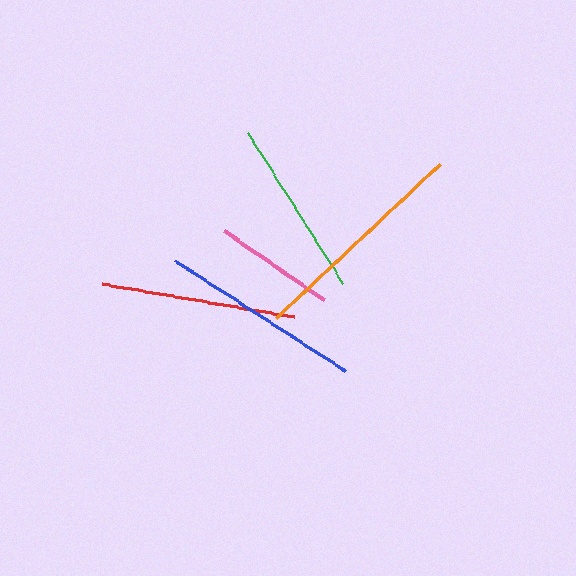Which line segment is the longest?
The orange line is the longest at approximately 224 pixels.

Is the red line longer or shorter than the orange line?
The orange line is longer than the red line.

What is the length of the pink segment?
The pink segment is approximately 121 pixels long.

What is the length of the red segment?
The red segment is approximately 195 pixels long.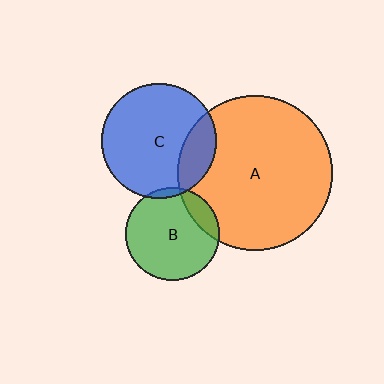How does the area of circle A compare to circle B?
Approximately 2.7 times.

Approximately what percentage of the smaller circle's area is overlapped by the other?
Approximately 20%.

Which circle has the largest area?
Circle A (orange).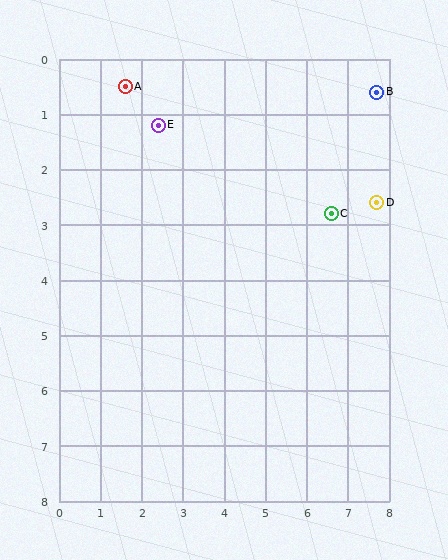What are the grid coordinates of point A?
Point A is at approximately (1.6, 0.5).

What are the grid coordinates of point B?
Point B is at approximately (7.7, 0.6).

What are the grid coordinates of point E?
Point E is at approximately (2.4, 1.2).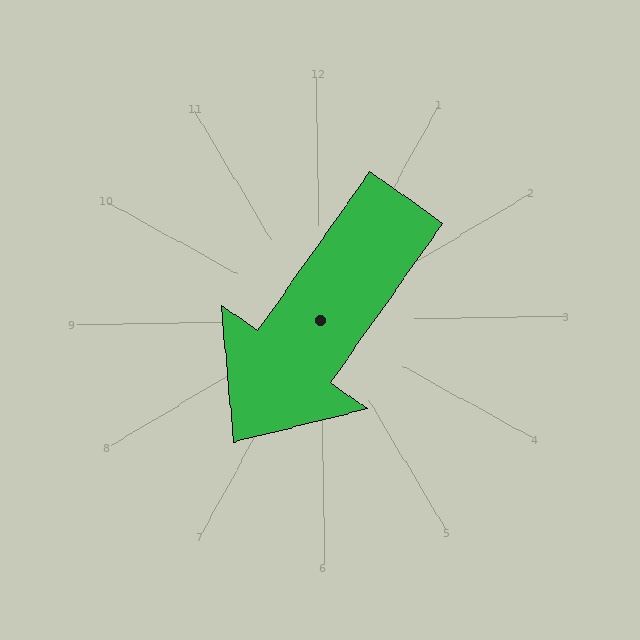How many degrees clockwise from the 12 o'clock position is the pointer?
Approximately 216 degrees.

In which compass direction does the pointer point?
Southwest.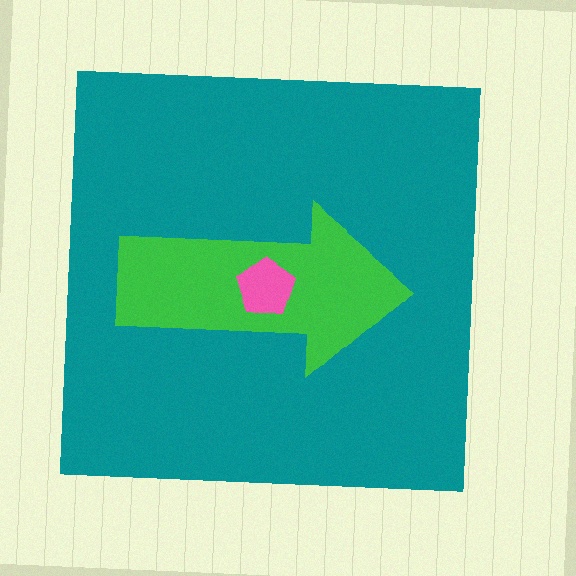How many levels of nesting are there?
3.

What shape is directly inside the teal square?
The green arrow.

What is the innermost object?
The pink pentagon.